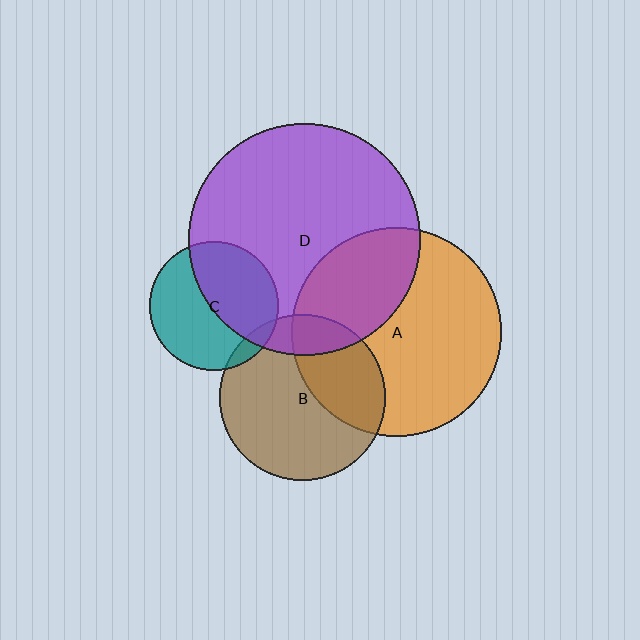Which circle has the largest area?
Circle D (purple).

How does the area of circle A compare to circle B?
Approximately 1.6 times.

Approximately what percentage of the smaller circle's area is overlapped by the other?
Approximately 45%.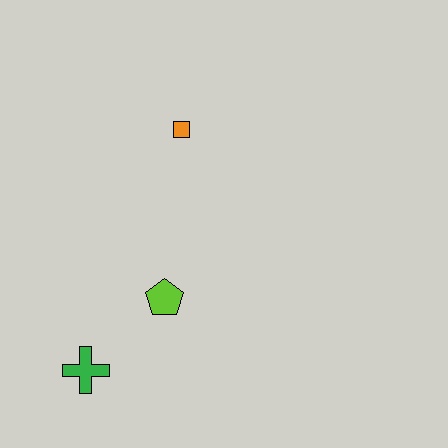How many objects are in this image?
There are 3 objects.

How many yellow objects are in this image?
There are no yellow objects.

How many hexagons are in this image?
There are no hexagons.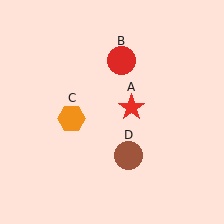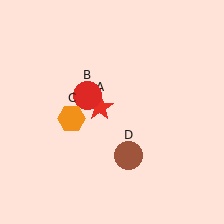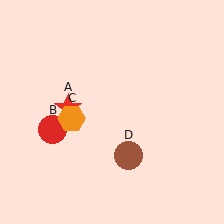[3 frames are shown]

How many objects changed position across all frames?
2 objects changed position: red star (object A), red circle (object B).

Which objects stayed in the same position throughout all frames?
Orange hexagon (object C) and brown circle (object D) remained stationary.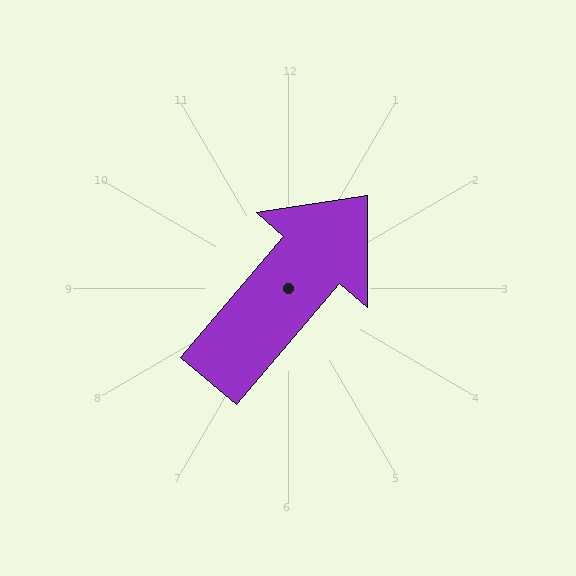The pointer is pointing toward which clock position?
Roughly 1 o'clock.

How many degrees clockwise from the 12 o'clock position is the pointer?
Approximately 40 degrees.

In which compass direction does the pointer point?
Northeast.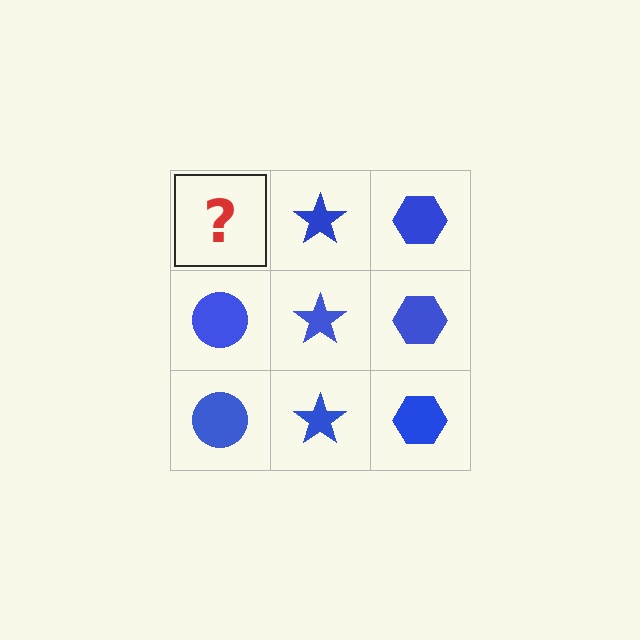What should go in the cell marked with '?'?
The missing cell should contain a blue circle.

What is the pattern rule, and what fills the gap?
The rule is that each column has a consistent shape. The gap should be filled with a blue circle.